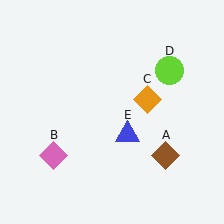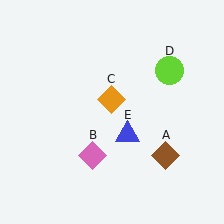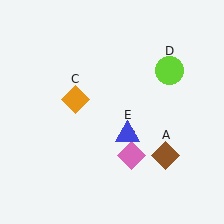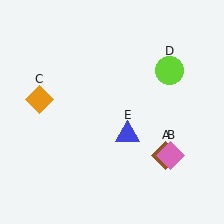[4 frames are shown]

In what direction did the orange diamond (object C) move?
The orange diamond (object C) moved left.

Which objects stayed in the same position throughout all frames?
Brown diamond (object A) and lime circle (object D) and blue triangle (object E) remained stationary.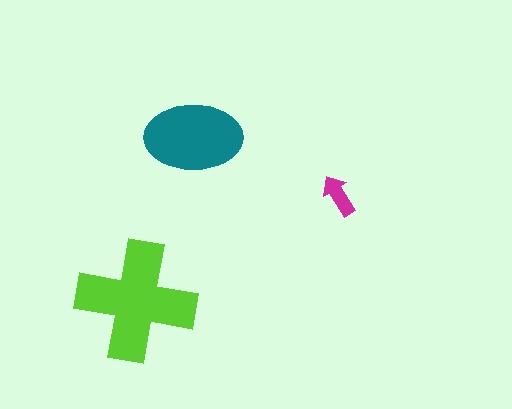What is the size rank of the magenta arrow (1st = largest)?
3rd.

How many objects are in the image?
There are 3 objects in the image.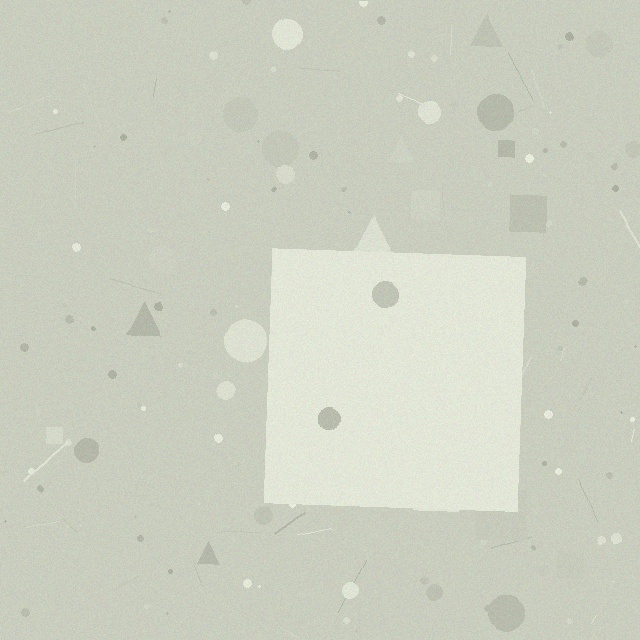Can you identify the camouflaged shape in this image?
The camouflaged shape is a square.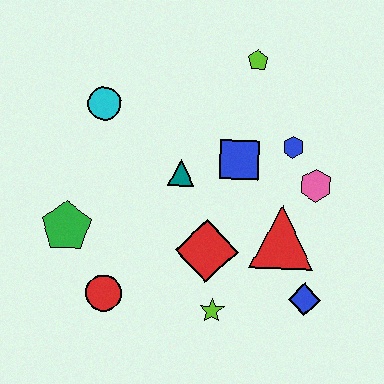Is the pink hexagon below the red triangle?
No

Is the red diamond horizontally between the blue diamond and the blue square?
No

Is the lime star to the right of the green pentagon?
Yes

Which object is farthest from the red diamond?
The lime pentagon is farthest from the red diamond.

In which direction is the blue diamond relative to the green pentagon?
The blue diamond is to the right of the green pentagon.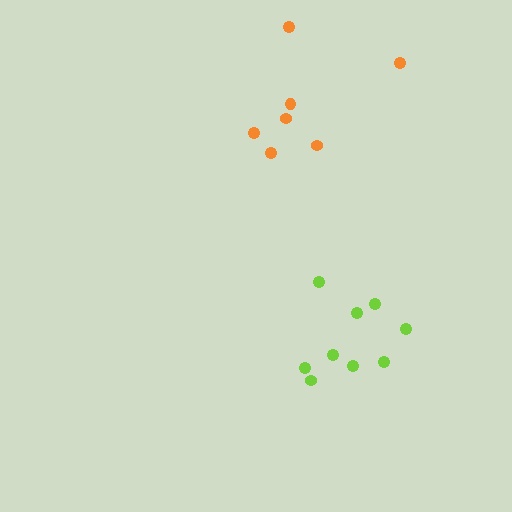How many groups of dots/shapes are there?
There are 2 groups.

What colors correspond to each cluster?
The clusters are colored: orange, lime.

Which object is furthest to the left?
The orange cluster is leftmost.